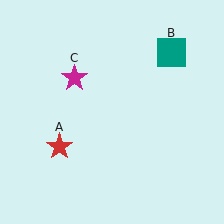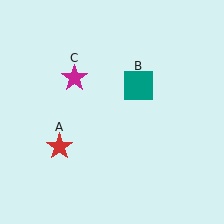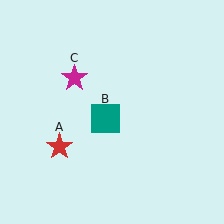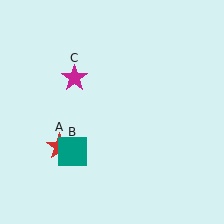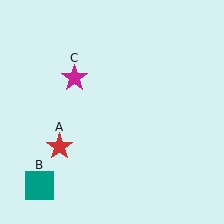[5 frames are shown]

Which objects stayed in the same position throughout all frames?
Red star (object A) and magenta star (object C) remained stationary.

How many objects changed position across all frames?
1 object changed position: teal square (object B).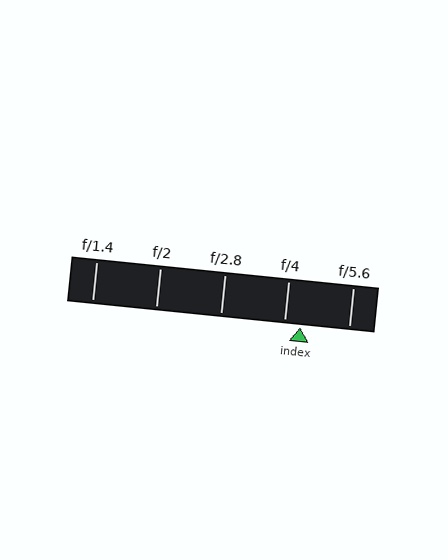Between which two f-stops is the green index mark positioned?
The index mark is between f/4 and f/5.6.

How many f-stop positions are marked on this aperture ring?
There are 5 f-stop positions marked.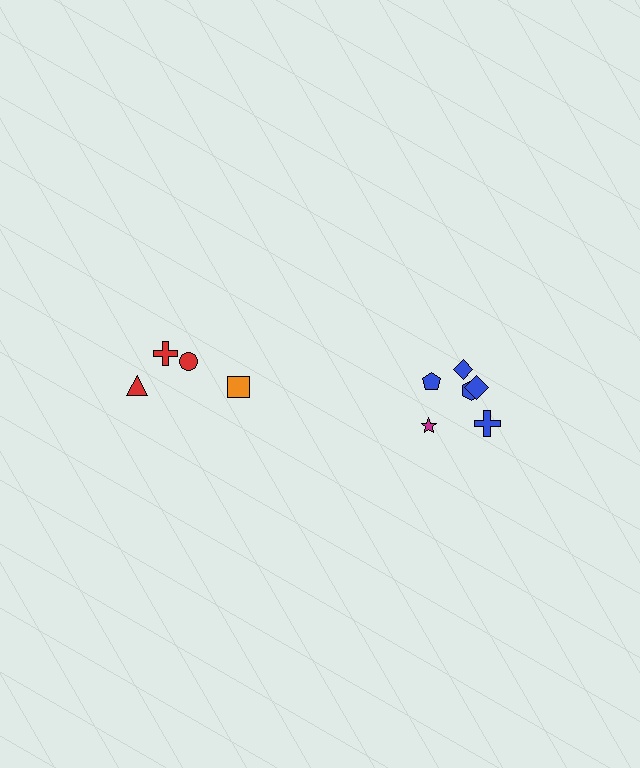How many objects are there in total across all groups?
There are 10 objects.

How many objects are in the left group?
There are 4 objects.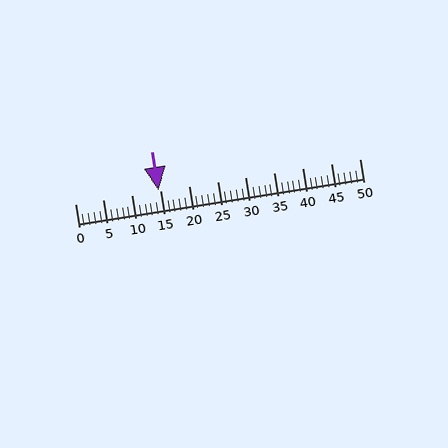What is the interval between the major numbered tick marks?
The major tick marks are spaced 5 units apart.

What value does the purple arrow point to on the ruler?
The purple arrow points to approximately 15.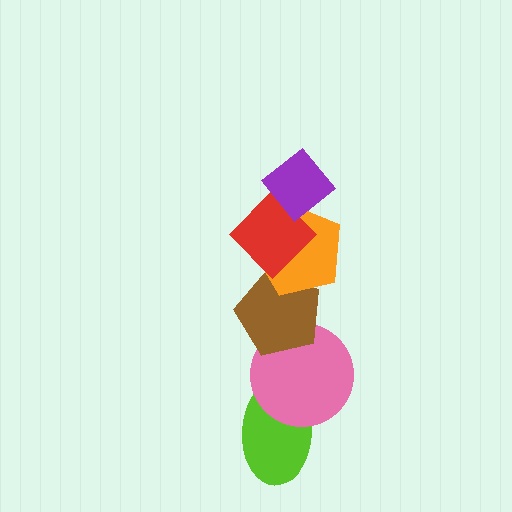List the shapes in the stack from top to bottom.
From top to bottom: the purple diamond, the red diamond, the orange pentagon, the brown pentagon, the pink circle, the lime ellipse.